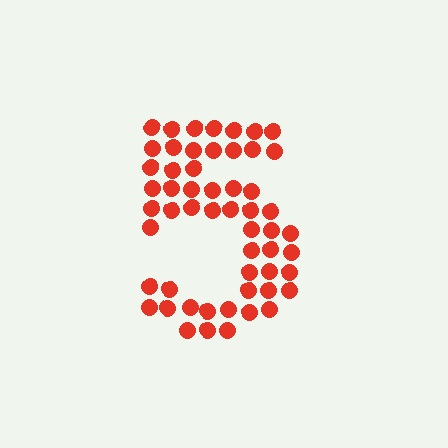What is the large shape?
The large shape is the digit 5.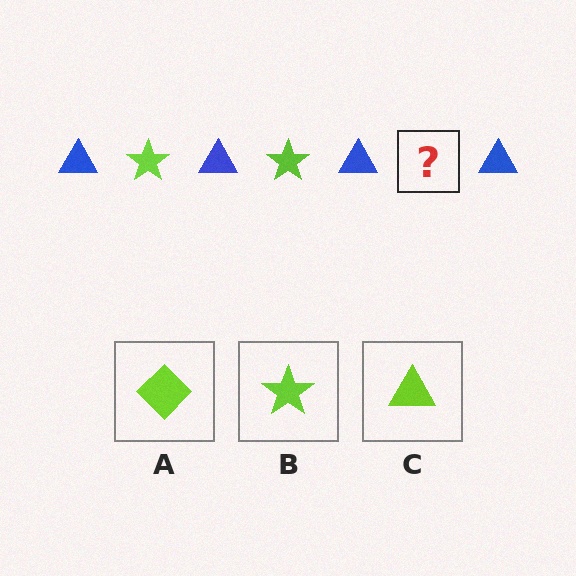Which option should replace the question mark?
Option B.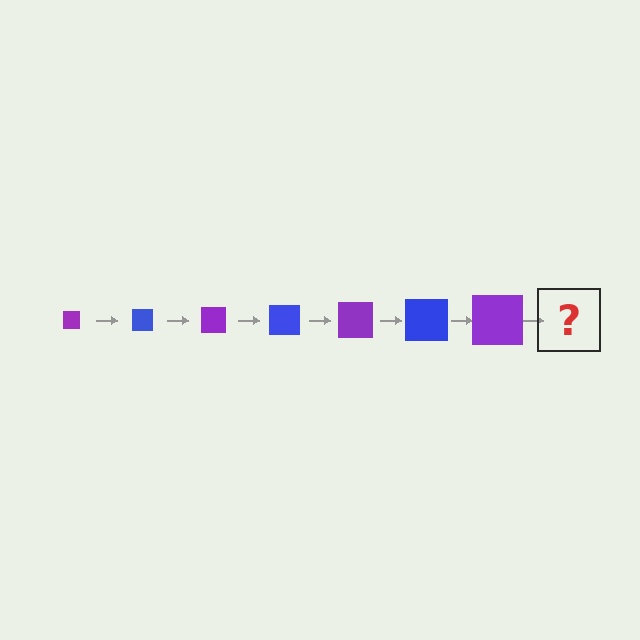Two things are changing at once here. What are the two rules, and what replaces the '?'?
The two rules are that the square grows larger each step and the color cycles through purple and blue. The '?' should be a blue square, larger than the previous one.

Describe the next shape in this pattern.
It should be a blue square, larger than the previous one.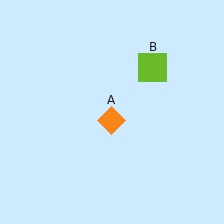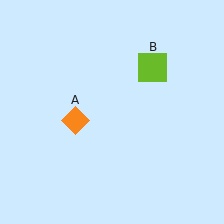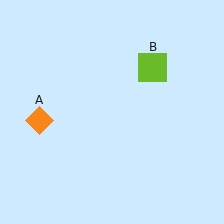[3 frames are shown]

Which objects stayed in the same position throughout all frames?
Lime square (object B) remained stationary.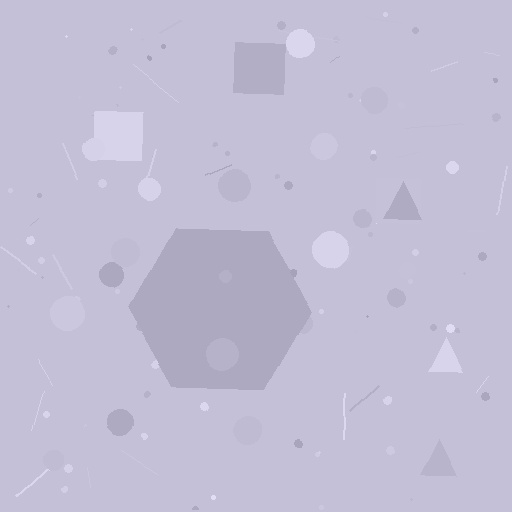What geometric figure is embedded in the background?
A hexagon is embedded in the background.